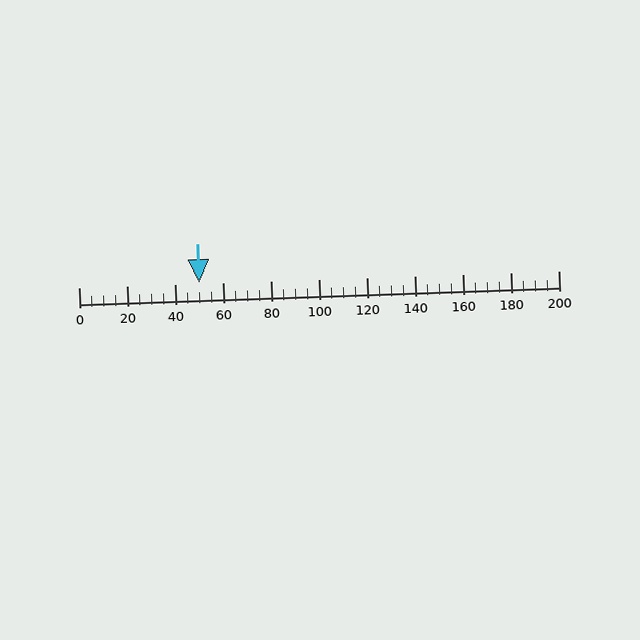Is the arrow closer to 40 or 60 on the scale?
The arrow is closer to 60.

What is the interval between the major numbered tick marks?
The major tick marks are spaced 20 units apart.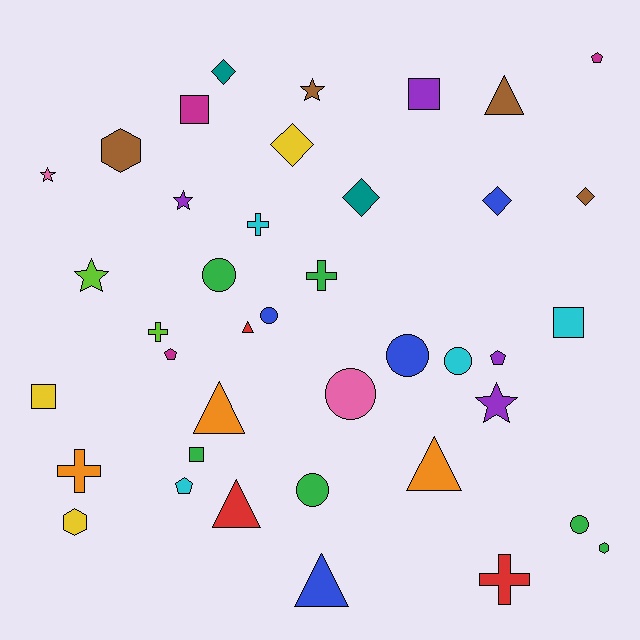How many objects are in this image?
There are 40 objects.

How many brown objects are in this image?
There are 4 brown objects.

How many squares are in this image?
There are 5 squares.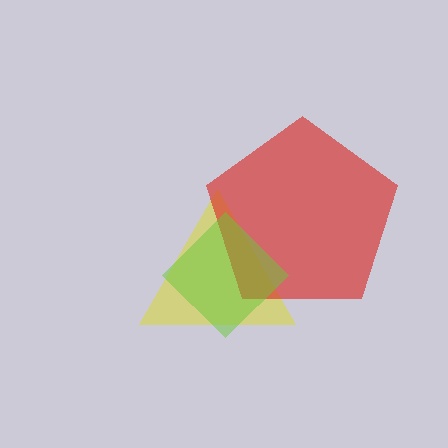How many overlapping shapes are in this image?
There are 3 overlapping shapes in the image.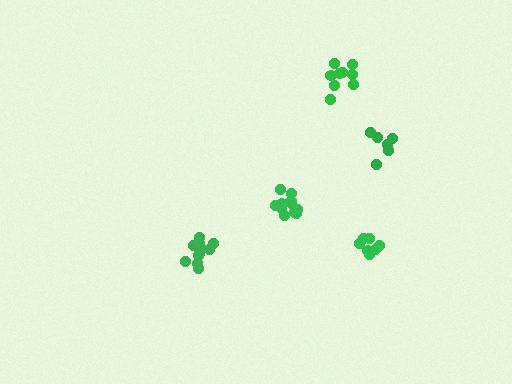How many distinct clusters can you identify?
There are 5 distinct clusters.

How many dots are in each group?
Group 1: 9 dots, Group 2: 11 dots, Group 3: 6 dots, Group 4: 7 dots, Group 5: 12 dots (45 total).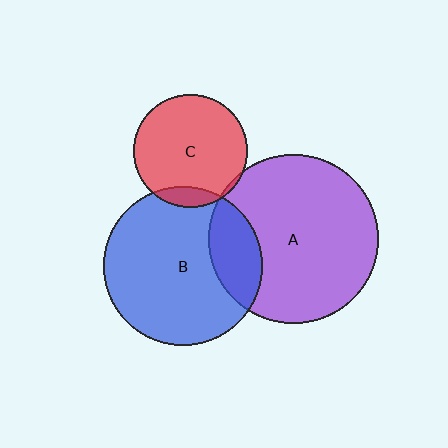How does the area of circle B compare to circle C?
Approximately 2.0 times.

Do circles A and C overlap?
Yes.